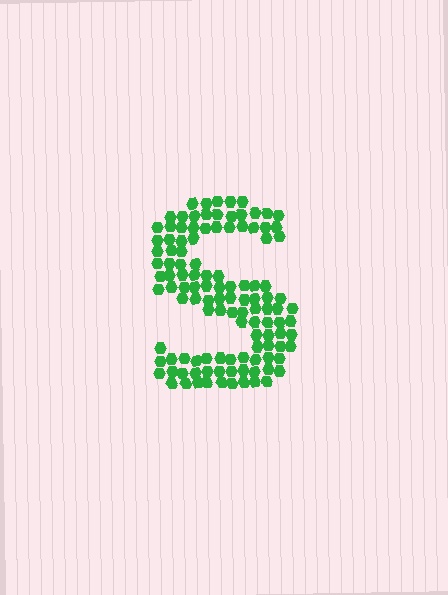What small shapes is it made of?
It is made of small hexagons.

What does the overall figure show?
The overall figure shows the letter S.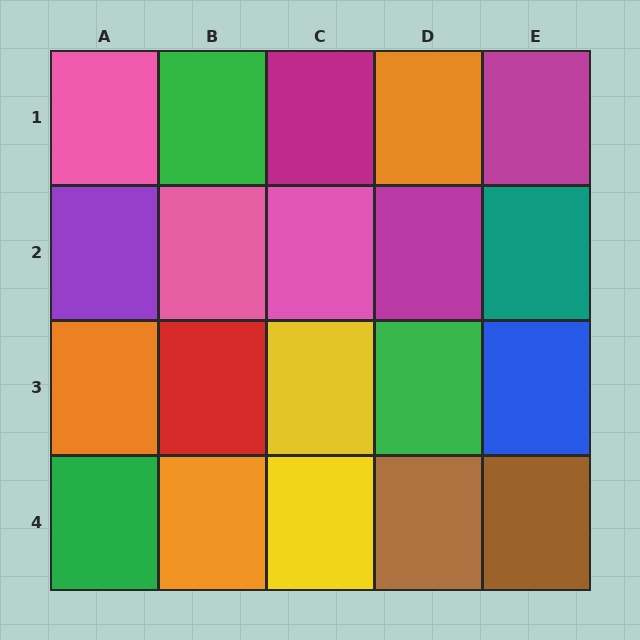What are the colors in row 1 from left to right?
Pink, green, magenta, orange, magenta.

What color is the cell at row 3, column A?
Orange.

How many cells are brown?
2 cells are brown.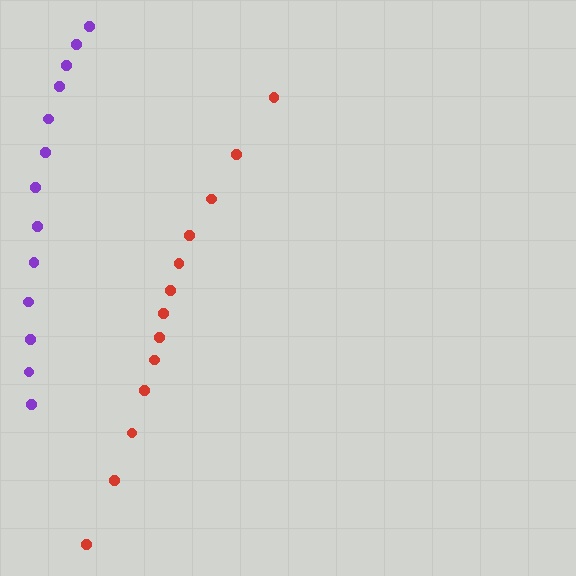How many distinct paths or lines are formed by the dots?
There are 2 distinct paths.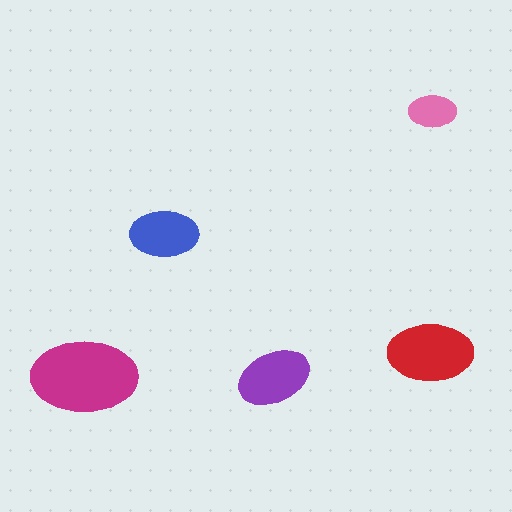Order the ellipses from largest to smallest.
the magenta one, the red one, the purple one, the blue one, the pink one.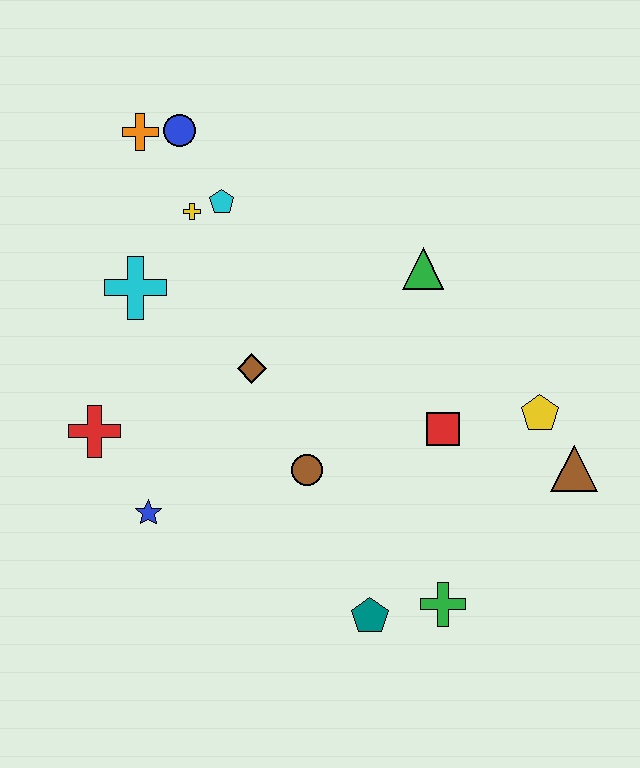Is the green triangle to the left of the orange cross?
No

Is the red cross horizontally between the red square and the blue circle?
No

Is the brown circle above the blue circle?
No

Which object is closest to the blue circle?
The orange cross is closest to the blue circle.